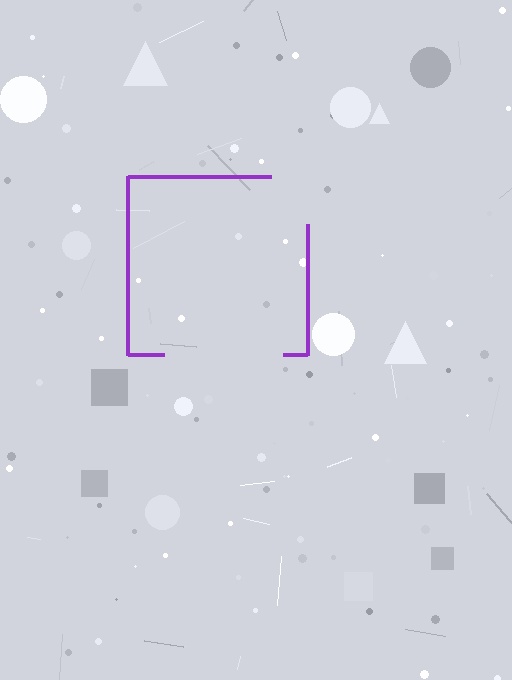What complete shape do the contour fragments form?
The contour fragments form a square.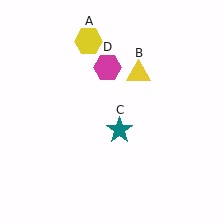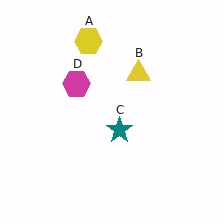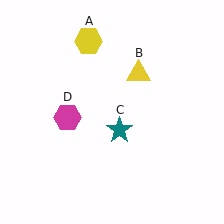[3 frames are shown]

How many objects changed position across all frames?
1 object changed position: magenta hexagon (object D).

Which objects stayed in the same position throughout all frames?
Yellow hexagon (object A) and yellow triangle (object B) and teal star (object C) remained stationary.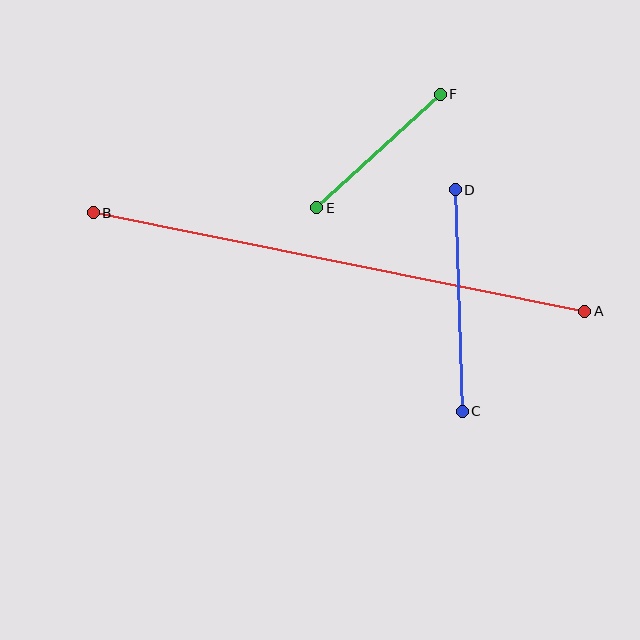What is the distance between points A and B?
The distance is approximately 501 pixels.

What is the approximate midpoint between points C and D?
The midpoint is at approximately (459, 300) pixels.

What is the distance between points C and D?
The distance is approximately 221 pixels.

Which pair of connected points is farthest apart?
Points A and B are farthest apart.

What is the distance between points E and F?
The distance is approximately 167 pixels.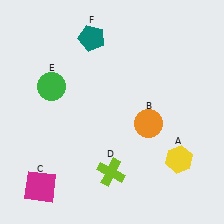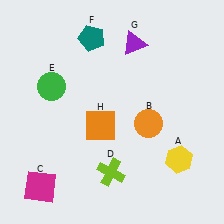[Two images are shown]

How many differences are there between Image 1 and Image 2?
There are 2 differences between the two images.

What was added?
A purple triangle (G), an orange square (H) were added in Image 2.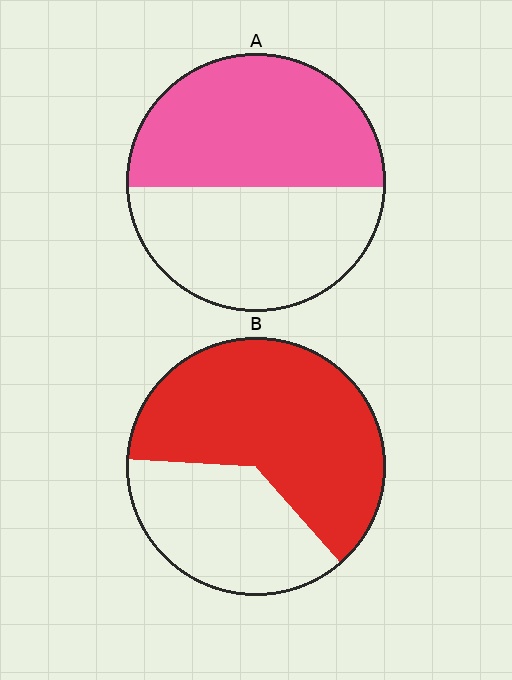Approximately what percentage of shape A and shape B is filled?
A is approximately 50% and B is approximately 65%.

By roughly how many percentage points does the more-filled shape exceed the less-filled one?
By roughly 10 percentage points (B over A).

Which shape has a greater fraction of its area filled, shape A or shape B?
Shape B.